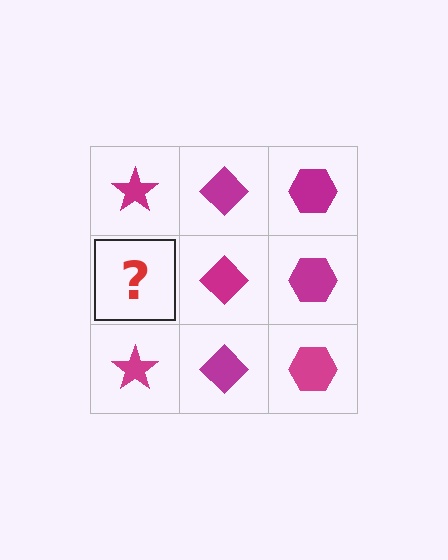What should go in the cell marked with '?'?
The missing cell should contain a magenta star.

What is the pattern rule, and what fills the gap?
The rule is that each column has a consistent shape. The gap should be filled with a magenta star.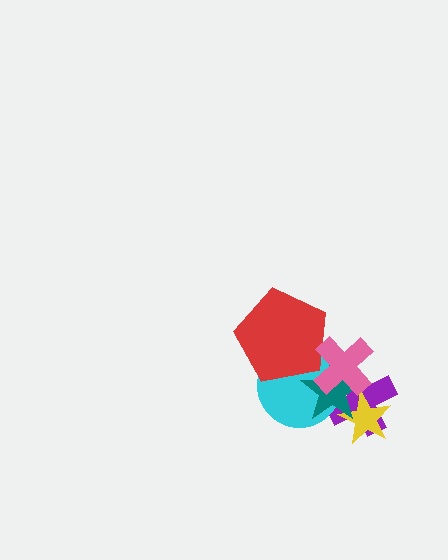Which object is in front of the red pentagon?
The pink cross is in front of the red pentagon.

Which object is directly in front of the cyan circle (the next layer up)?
The teal star is directly in front of the cyan circle.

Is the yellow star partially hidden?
Yes, it is partially covered by another shape.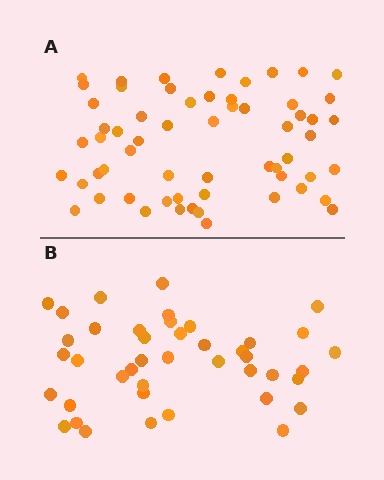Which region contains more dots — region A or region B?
Region A (the top region) has more dots.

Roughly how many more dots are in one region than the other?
Region A has approximately 20 more dots than region B.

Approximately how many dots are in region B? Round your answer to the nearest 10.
About 40 dots. (The exact count is 42, which rounds to 40.)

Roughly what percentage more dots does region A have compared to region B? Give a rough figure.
About 45% more.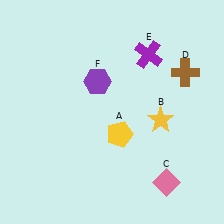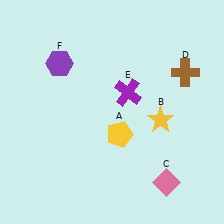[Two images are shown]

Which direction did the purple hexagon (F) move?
The purple hexagon (F) moved left.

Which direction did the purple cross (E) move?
The purple cross (E) moved down.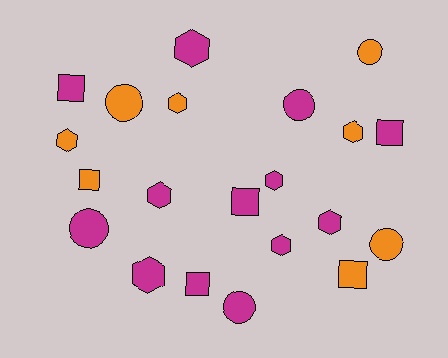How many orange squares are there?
There are 2 orange squares.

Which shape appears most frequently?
Hexagon, with 9 objects.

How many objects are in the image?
There are 21 objects.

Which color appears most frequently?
Magenta, with 13 objects.